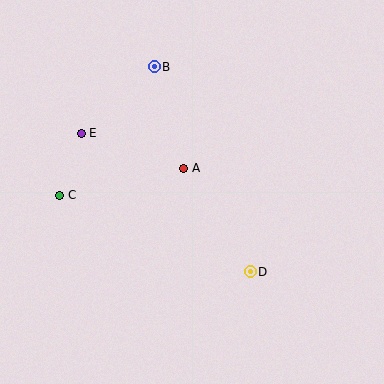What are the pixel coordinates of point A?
Point A is at (184, 169).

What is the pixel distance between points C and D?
The distance between C and D is 205 pixels.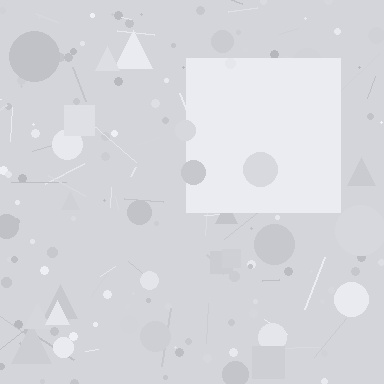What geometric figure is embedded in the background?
A square is embedded in the background.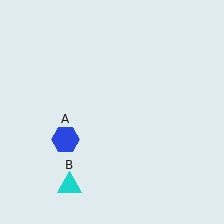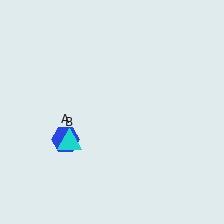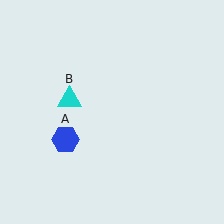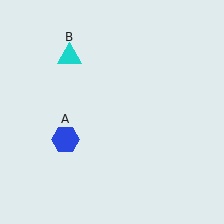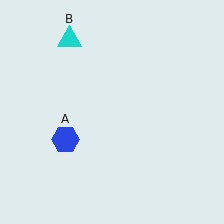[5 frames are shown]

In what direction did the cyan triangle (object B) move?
The cyan triangle (object B) moved up.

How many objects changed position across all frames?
1 object changed position: cyan triangle (object B).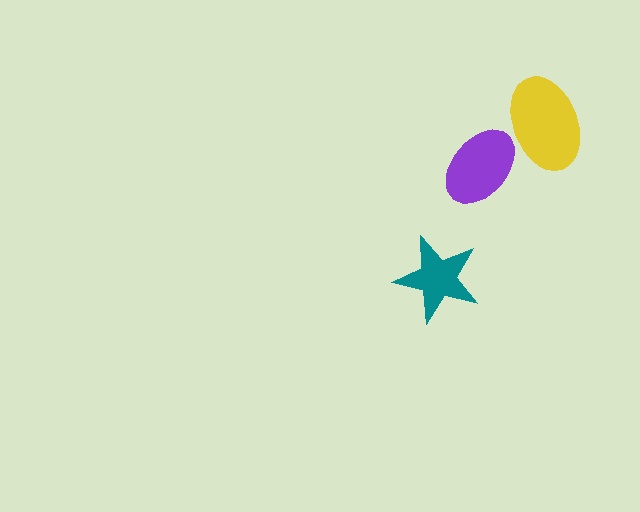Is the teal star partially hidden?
No, no other shape covers it.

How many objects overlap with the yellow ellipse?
1 object overlaps with the yellow ellipse.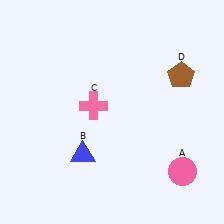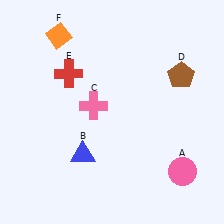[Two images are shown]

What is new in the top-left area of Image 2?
A red cross (E) was added in the top-left area of Image 2.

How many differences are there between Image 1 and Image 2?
There are 2 differences between the two images.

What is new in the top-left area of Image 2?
An orange diamond (F) was added in the top-left area of Image 2.